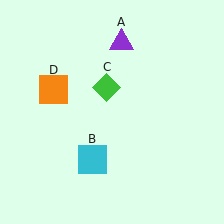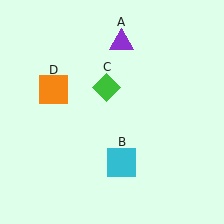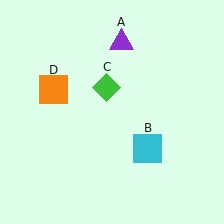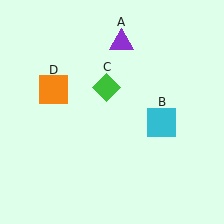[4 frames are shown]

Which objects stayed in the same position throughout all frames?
Purple triangle (object A) and green diamond (object C) and orange square (object D) remained stationary.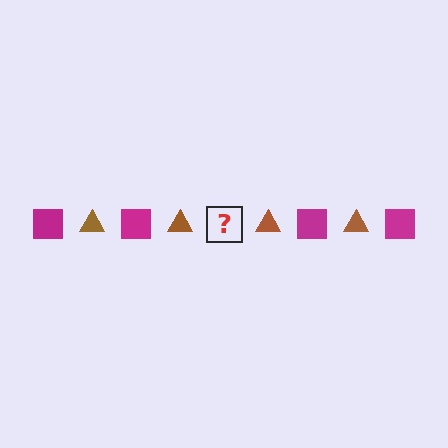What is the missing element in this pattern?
The missing element is a magenta square.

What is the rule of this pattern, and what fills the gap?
The rule is that the pattern alternates between magenta square and brown triangle. The gap should be filled with a magenta square.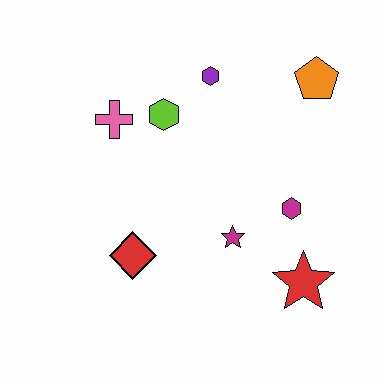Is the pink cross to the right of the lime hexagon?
No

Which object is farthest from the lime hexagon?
The red star is farthest from the lime hexagon.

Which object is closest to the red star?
The magenta hexagon is closest to the red star.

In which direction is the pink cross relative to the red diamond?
The pink cross is above the red diamond.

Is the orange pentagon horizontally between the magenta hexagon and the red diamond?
No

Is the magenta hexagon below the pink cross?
Yes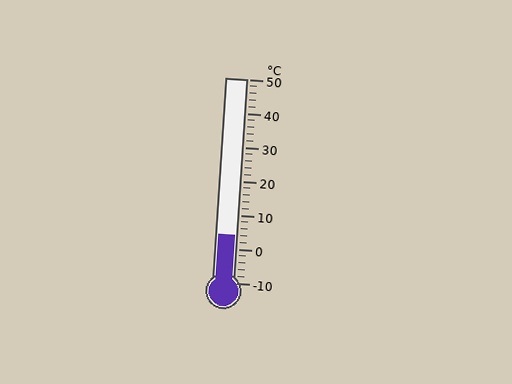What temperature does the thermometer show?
The thermometer shows approximately 4°C.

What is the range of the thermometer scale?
The thermometer scale ranges from -10°C to 50°C.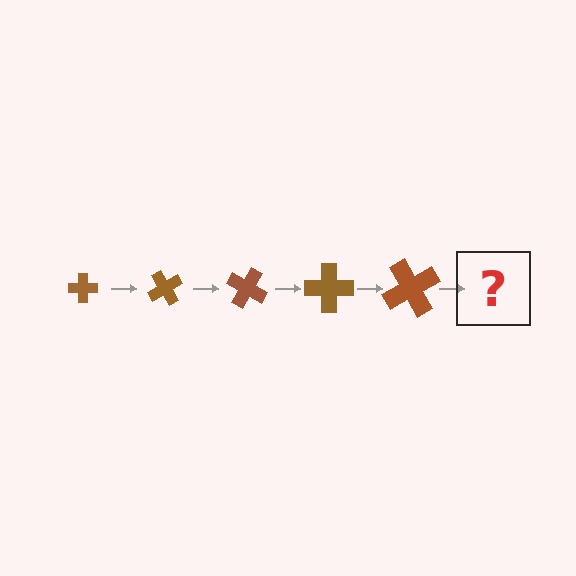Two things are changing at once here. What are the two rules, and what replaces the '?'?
The two rules are that the cross grows larger each step and it rotates 60 degrees each step. The '?' should be a cross, larger than the previous one and rotated 300 degrees from the start.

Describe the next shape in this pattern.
It should be a cross, larger than the previous one and rotated 300 degrees from the start.